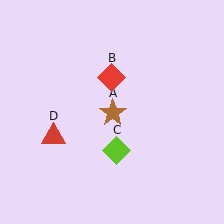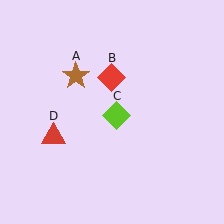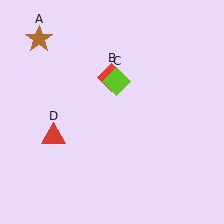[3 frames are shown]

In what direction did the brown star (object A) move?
The brown star (object A) moved up and to the left.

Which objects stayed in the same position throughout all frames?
Red diamond (object B) and red triangle (object D) remained stationary.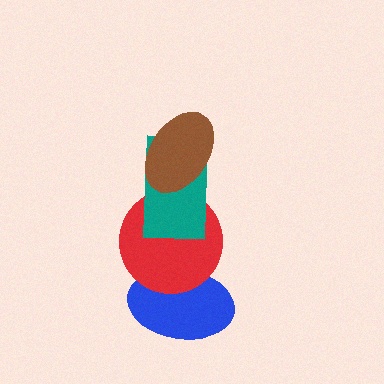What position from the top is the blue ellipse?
The blue ellipse is 4th from the top.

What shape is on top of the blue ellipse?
The red circle is on top of the blue ellipse.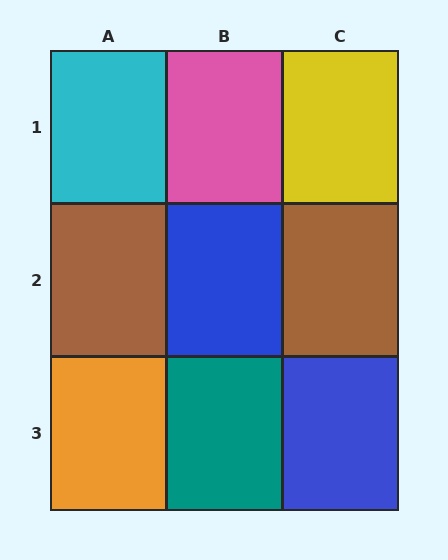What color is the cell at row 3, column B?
Teal.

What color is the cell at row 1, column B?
Pink.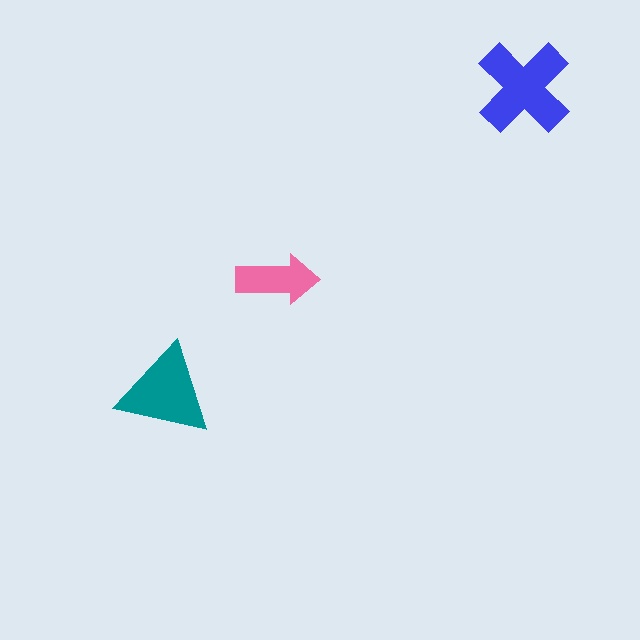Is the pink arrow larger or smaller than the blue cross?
Smaller.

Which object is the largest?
The blue cross.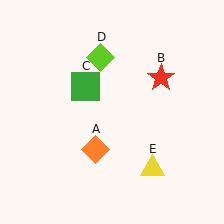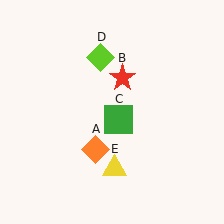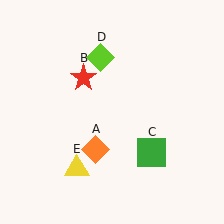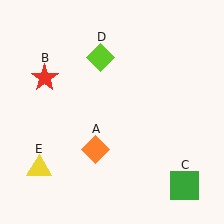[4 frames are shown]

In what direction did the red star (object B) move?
The red star (object B) moved left.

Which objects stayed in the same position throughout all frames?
Orange diamond (object A) and lime diamond (object D) remained stationary.